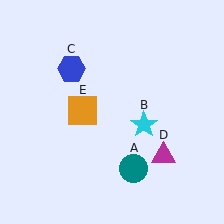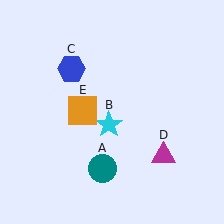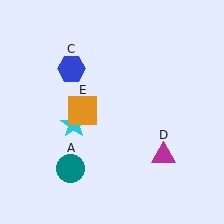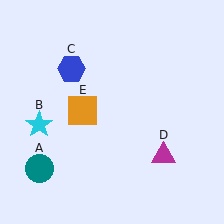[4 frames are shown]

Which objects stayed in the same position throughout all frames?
Blue hexagon (object C) and magenta triangle (object D) and orange square (object E) remained stationary.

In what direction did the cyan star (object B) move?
The cyan star (object B) moved left.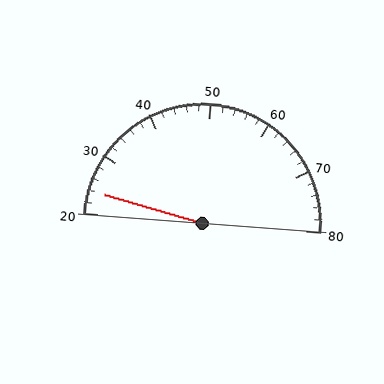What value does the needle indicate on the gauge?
The needle indicates approximately 24.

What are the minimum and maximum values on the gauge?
The gauge ranges from 20 to 80.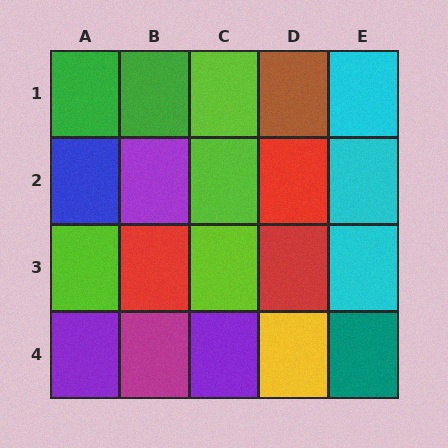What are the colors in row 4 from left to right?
Purple, magenta, purple, yellow, teal.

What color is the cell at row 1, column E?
Cyan.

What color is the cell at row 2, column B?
Purple.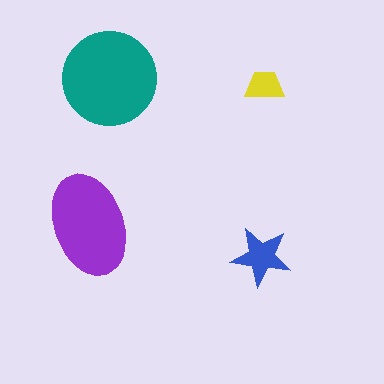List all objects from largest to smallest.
The teal circle, the purple ellipse, the blue star, the yellow trapezoid.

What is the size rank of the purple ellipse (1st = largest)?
2nd.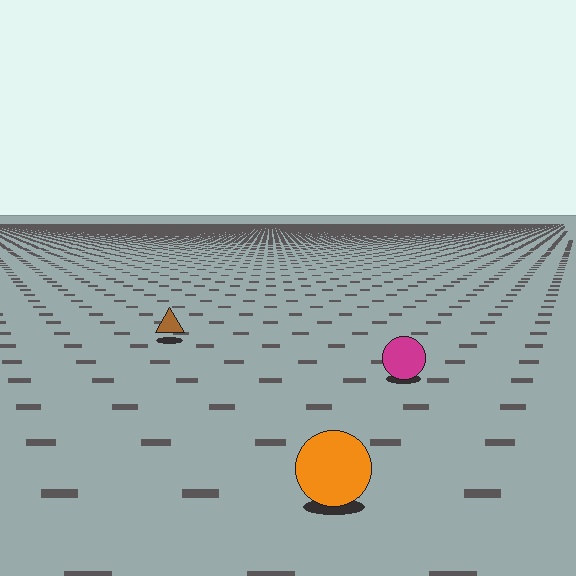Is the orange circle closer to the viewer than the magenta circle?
Yes. The orange circle is closer — you can tell from the texture gradient: the ground texture is coarser near it.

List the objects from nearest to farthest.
From nearest to farthest: the orange circle, the magenta circle, the brown triangle.